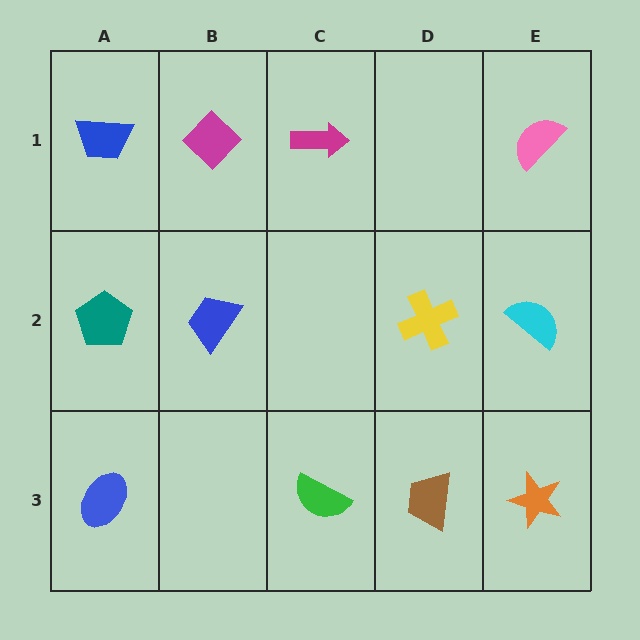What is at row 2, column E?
A cyan semicircle.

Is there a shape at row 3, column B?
No, that cell is empty.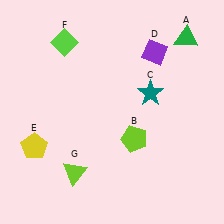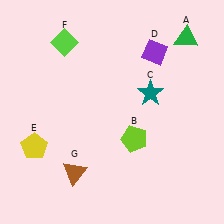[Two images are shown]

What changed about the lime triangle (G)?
In Image 1, G is lime. In Image 2, it changed to brown.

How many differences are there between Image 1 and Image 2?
There is 1 difference between the two images.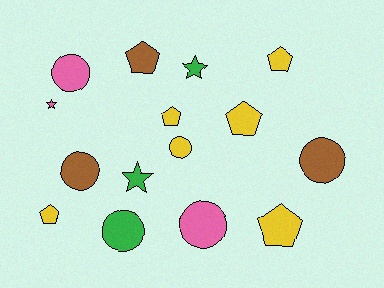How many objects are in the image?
There are 15 objects.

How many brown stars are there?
There are no brown stars.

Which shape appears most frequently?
Circle, with 6 objects.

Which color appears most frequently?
Yellow, with 6 objects.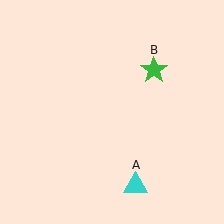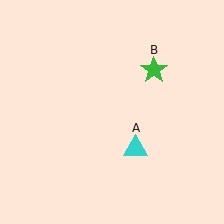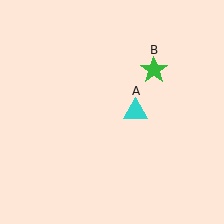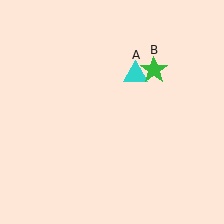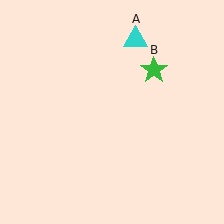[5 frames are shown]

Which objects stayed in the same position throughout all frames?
Green star (object B) remained stationary.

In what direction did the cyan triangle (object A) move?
The cyan triangle (object A) moved up.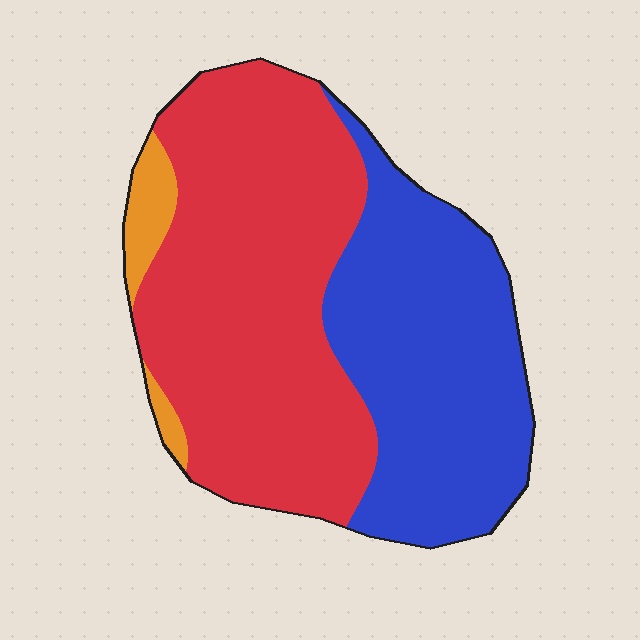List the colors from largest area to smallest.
From largest to smallest: red, blue, orange.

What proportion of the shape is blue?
Blue covers around 40% of the shape.